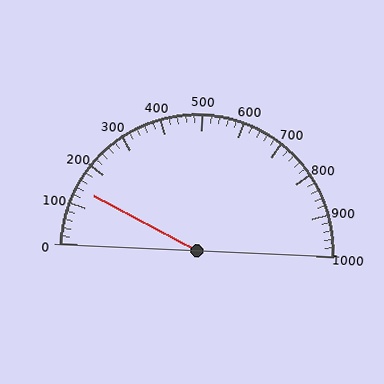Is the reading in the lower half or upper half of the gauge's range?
The reading is in the lower half of the range (0 to 1000).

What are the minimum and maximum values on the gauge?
The gauge ranges from 0 to 1000.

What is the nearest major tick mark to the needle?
The nearest major tick mark is 100.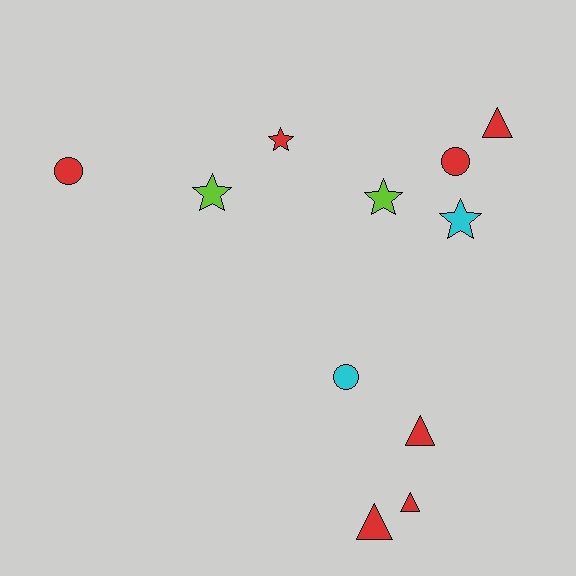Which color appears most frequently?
Red, with 7 objects.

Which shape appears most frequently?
Triangle, with 4 objects.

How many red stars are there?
There is 1 red star.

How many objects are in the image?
There are 11 objects.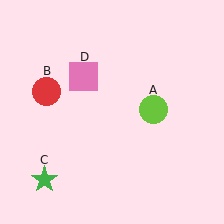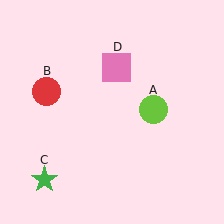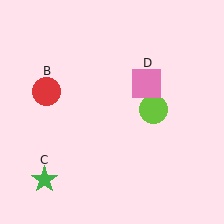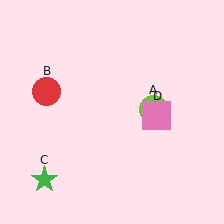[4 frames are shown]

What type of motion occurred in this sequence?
The pink square (object D) rotated clockwise around the center of the scene.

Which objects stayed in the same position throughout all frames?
Lime circle (object A) and red circle (object B) and green star (object C) remained stationary.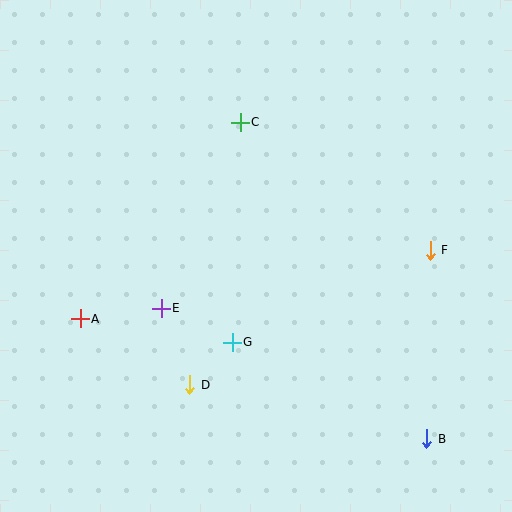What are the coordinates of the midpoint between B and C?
The midpoint between B and C is at (333, 280).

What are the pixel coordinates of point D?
Point D is at (190, 385).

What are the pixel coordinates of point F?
Point F is at (430, 250).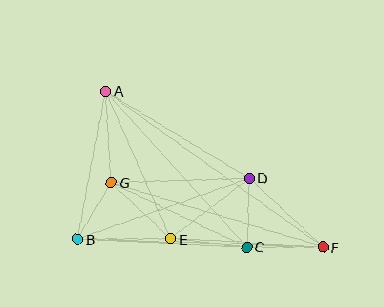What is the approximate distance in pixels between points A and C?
The distance between A and C is approximately 210 pixels.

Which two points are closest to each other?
Points B and G are closest to each other.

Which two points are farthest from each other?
Points A and F are farthest from each other.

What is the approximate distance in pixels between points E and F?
The distance between E and F is approximately 152 pixels.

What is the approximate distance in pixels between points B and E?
The distance between B and E is approximately 93 pixels.